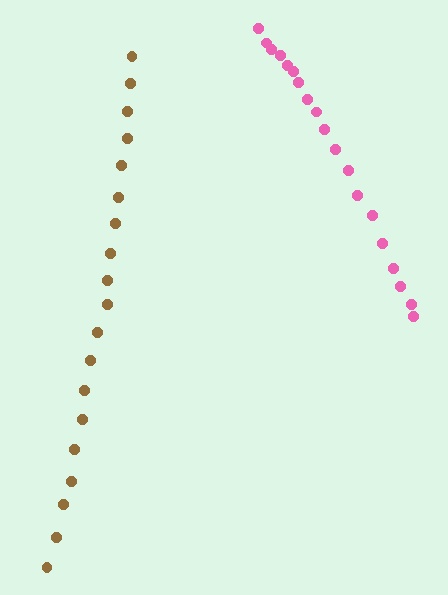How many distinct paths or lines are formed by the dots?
There are 2 distinct paths.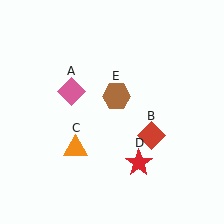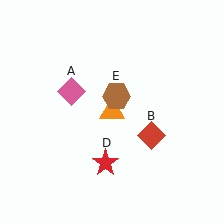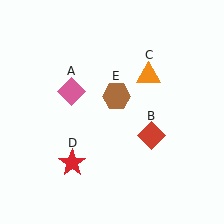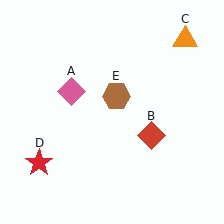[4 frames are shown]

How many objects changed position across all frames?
2 objects changed position: orange triangle (object C), red star (object D).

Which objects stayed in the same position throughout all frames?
Pink diamond (object A) and red diamond (object B) and brown hexagon (object E) remained stationary.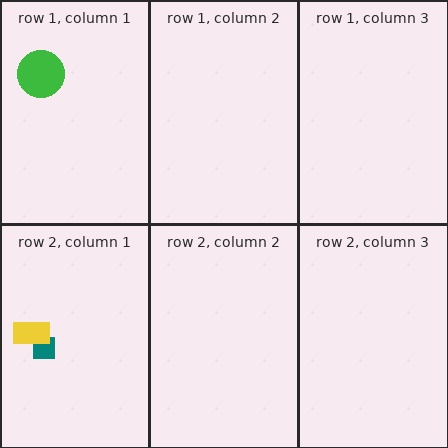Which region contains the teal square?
The row 2, column 1 region.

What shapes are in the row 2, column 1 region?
The teal square, the yellow rectangle.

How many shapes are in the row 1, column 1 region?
1.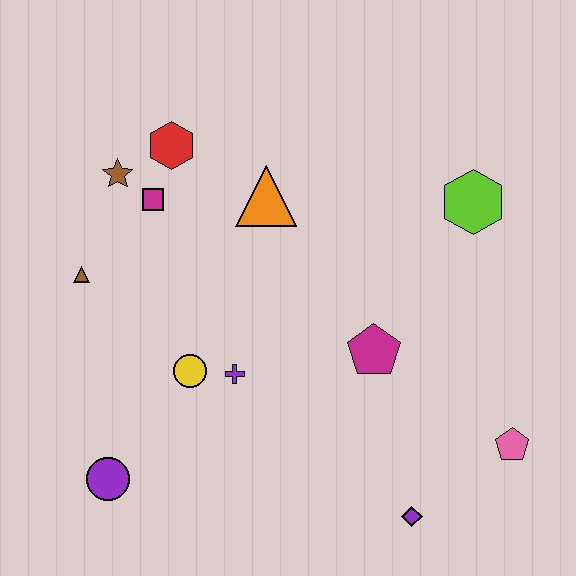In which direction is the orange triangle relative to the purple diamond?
The orange triangle is above the purple diamond.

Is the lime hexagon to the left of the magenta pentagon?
No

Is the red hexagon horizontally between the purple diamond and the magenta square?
Yes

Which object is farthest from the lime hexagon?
The purple circle is farthest from the lime hexagon.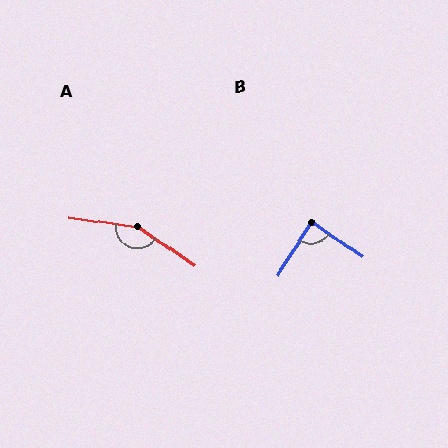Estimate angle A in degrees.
Approximately 153 degrees.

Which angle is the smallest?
B, at approximately 87 degrees.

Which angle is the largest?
A, at approximately 153 degrees.